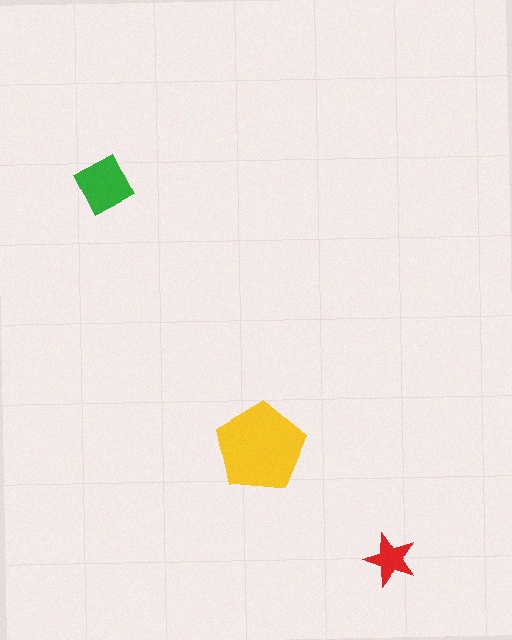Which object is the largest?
The yellow pentagon.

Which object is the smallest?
The red star.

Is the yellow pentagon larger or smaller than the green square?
Larger.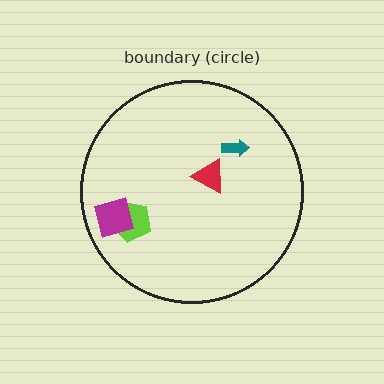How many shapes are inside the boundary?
4 inside, 0 outside.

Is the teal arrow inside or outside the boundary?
Inside.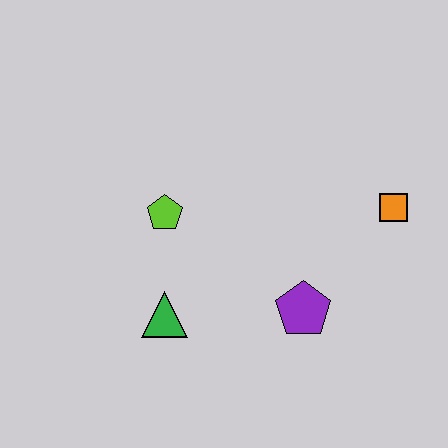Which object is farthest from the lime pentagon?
The orange square is farthest from the lime pentagon.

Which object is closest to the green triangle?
The lime pentagon is closest to the green triangle.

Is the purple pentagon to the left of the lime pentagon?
No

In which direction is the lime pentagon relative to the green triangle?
The lime pentagon is above the green triangle.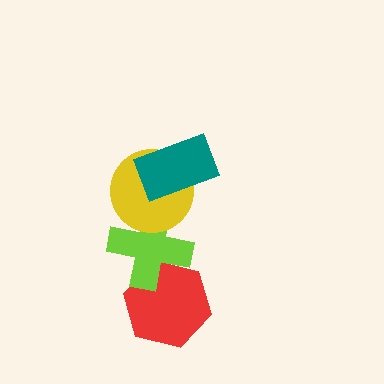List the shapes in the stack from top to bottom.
From top to bottom: the teal rectangle, the yellow circle, the lime cross, the red hexagon.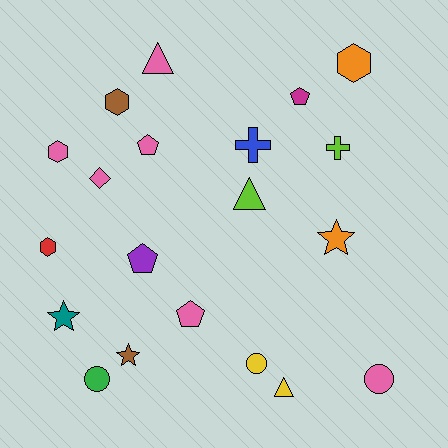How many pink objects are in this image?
There are 6 pink objects.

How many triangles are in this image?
There are 3 triangles.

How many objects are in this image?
There are 20 objects.